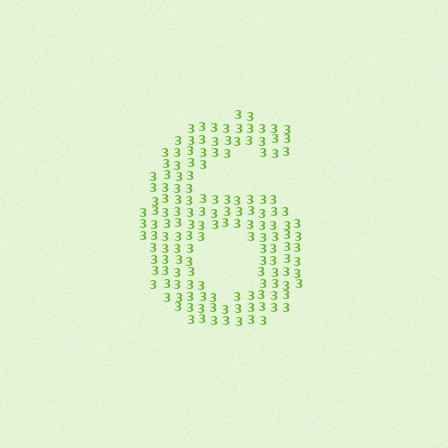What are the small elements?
The small elements are digit 3's.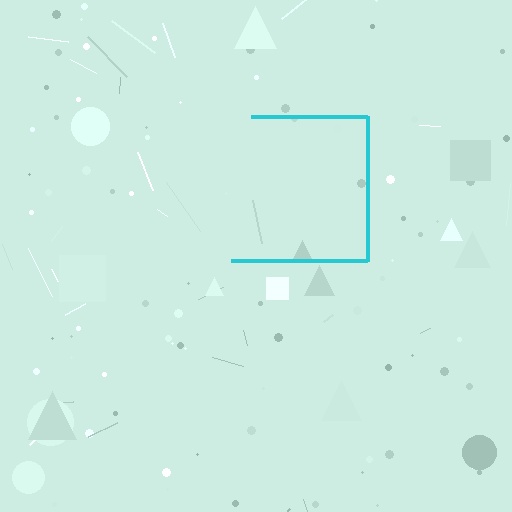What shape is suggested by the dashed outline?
The dashed outline suggests a square.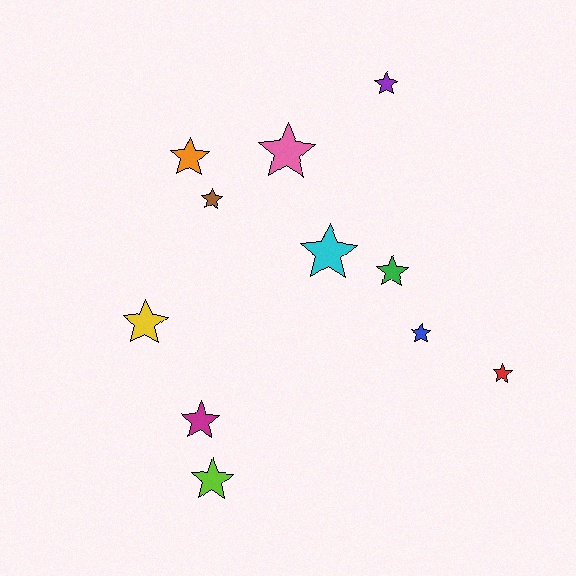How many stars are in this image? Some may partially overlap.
There are 11 stars.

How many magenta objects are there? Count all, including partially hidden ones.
There is 1 magenta object.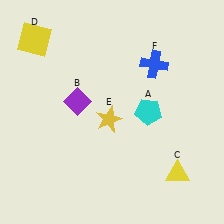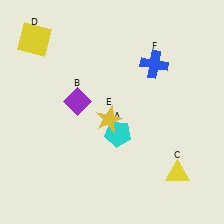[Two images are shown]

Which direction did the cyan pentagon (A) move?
The cyan pentagon (A) moved left.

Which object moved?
The cyan pentagon (A) moved left.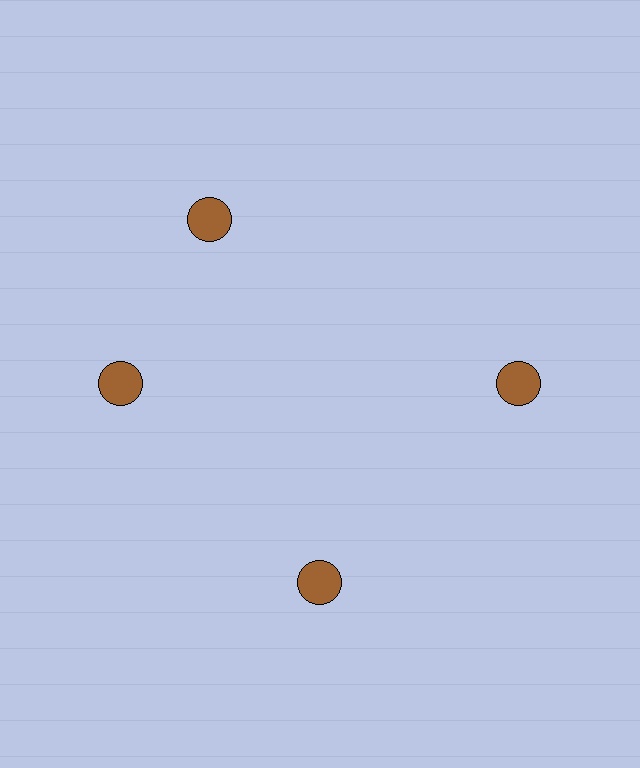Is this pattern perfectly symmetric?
No. The 4 brown circles are arranged in a ring, but one element near the 12 o'clock position is rotated out of alignment along the ring, breaking the 4-fold rotational symmetry.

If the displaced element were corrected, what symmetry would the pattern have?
It would have 4-fold rotational symmetry — the pattern would map onto itself every 90 degrees.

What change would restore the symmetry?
The symmetry would be restored by rotating it back into even spacing with its neighbors so that all 4 circles sit at equal angles and equal distance from the center.